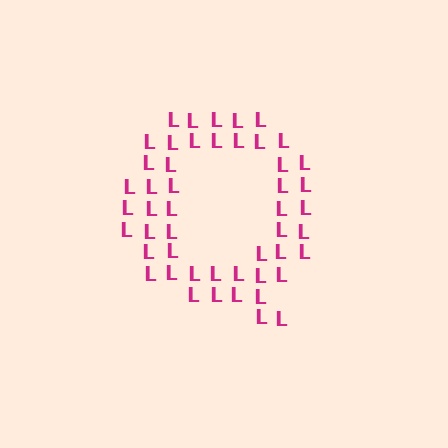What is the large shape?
The large shape is the letter Q.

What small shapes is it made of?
It is made of small letter L's.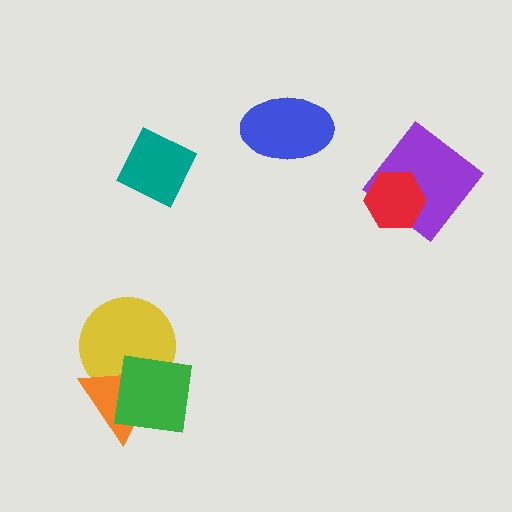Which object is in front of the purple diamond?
The red hexagon is in front of the purple diamond.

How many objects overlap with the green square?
2 objects overlap with the green square.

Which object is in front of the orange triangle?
The green square is in front of the orange triangle.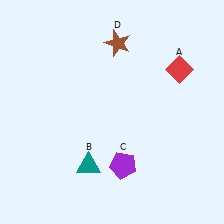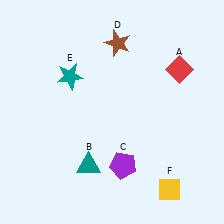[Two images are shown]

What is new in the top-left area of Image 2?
A teal star (E) was added in the top-left area of Image 2.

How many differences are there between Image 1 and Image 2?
There are 2 differences between the two images.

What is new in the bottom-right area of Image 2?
A yellow diamond (F) was added in the bottom-right area of Image 2.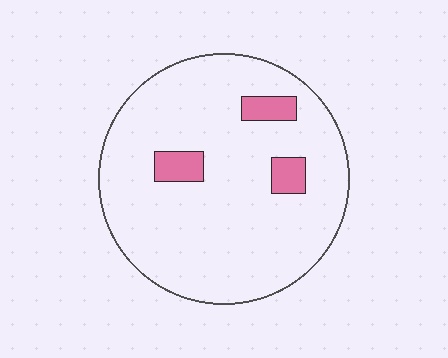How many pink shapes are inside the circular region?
3.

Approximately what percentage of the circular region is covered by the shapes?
Approximately 10%.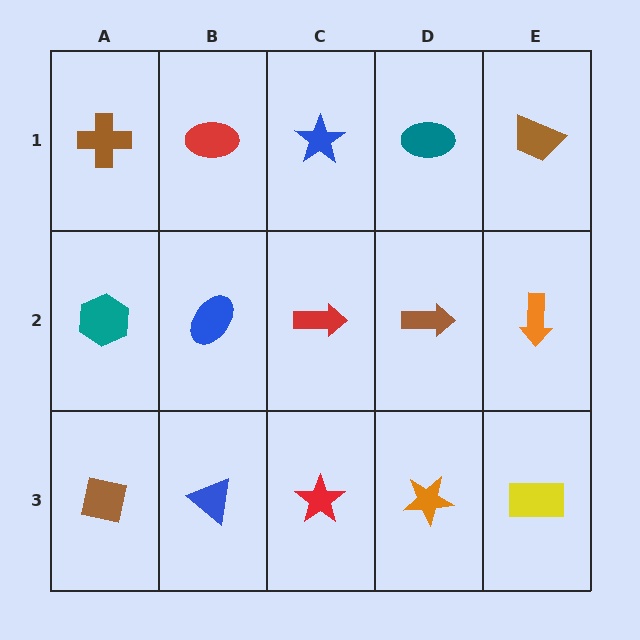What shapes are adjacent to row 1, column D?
A brown arrow (row 2, column D), a blue star (row 1, column C), a brown trapezoid (row 1, column E).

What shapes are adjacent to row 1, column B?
A blue ellipse (row 2, column B), a brown cross (row 1, column A), a blue star (row 1, column C).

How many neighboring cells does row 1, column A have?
2.